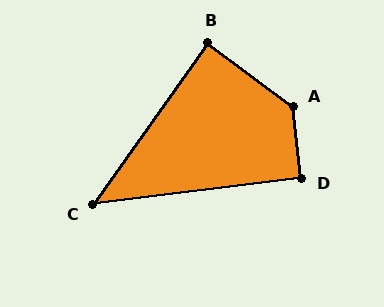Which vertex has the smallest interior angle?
C, at approximately 47 degrees.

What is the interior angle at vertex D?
Approximately 91 degrees (approximately right).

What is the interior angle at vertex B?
Approximately 89 degrees (approximately right).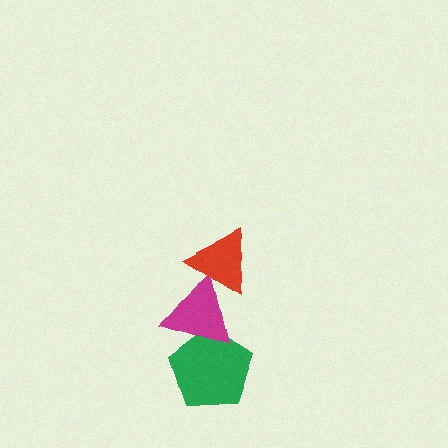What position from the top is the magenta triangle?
The magenta triangle is 2nd from the top.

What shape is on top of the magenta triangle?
The red triangle is on top of the magenta triangle.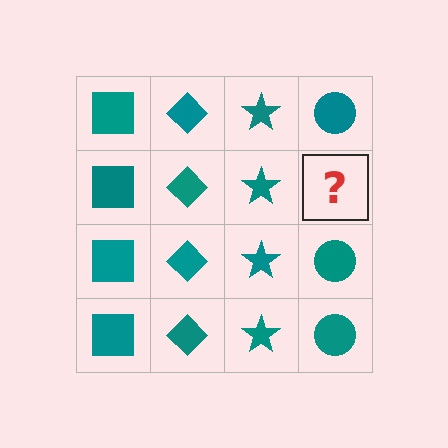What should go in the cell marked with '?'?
The missing cell should contain a teal circle.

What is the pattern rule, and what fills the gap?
The rule is that each column has a consistent shape. The gap should be filled with a teal circle.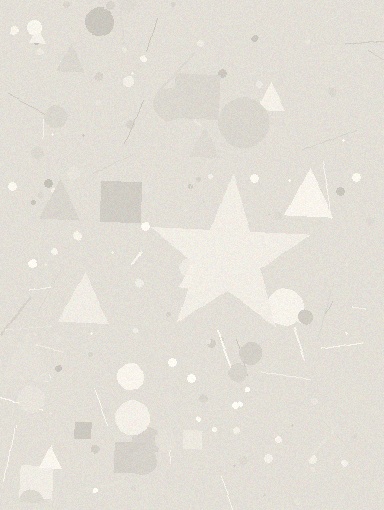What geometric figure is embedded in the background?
A star is embedded in the background.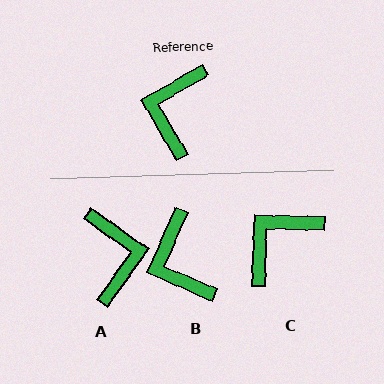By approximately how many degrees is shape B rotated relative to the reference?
Approximately 36 degrees counter-clockwise.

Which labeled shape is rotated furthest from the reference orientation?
A, about 156 degrees away.